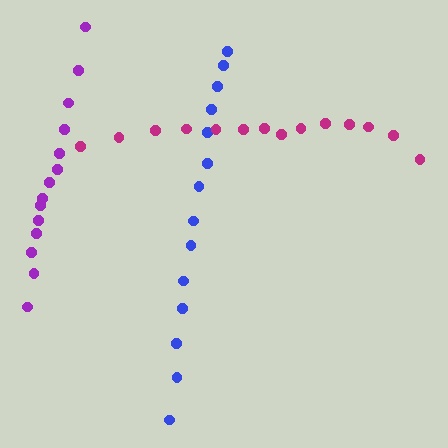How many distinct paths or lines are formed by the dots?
There are 3 distinct paths.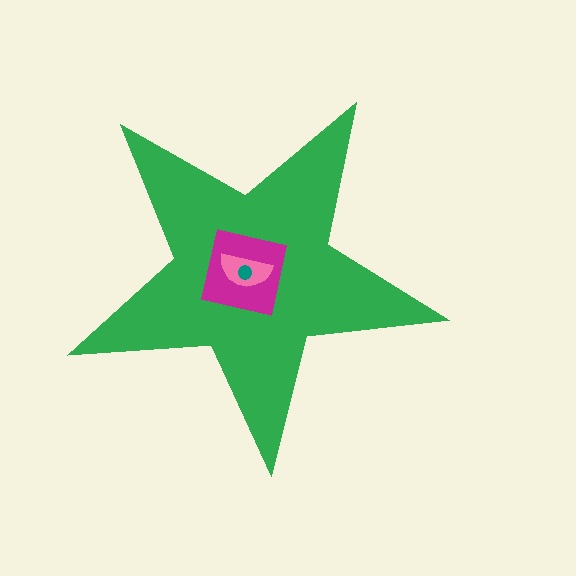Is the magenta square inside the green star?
Yes.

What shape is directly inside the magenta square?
The pink semicircle.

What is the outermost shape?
The green star.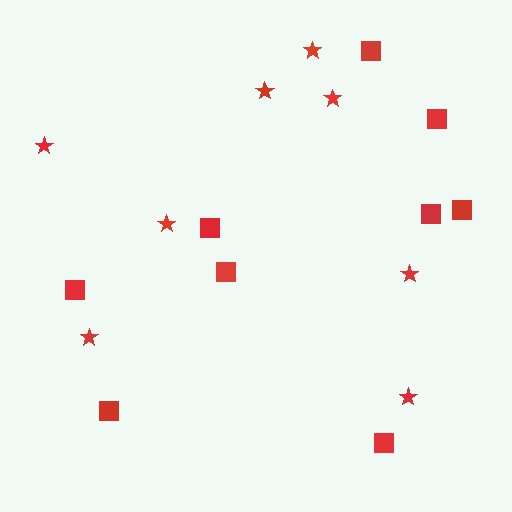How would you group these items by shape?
There are 2 groups: one group of squares (9) and one group of stars (8).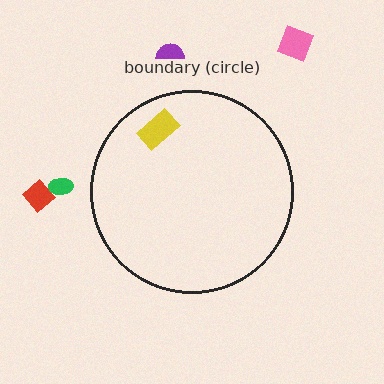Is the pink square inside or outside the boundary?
Outside.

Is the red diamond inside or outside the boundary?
Outside.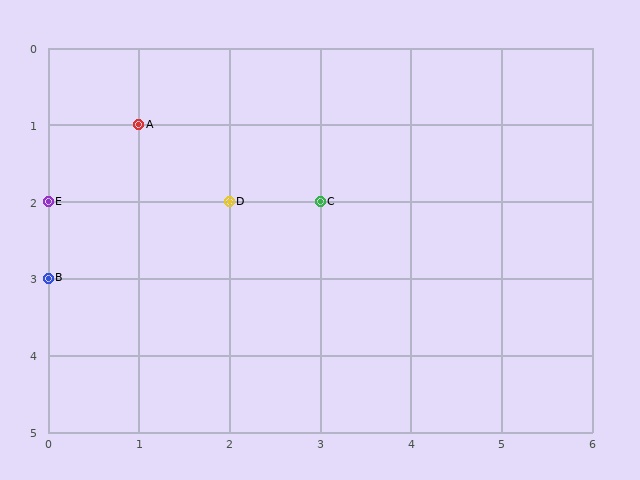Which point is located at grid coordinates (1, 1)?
Point A is at (1, 1).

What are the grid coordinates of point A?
Point A is at grid coordinates (1, 1).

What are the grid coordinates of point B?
Point B is at grid coordinates (0, 3).